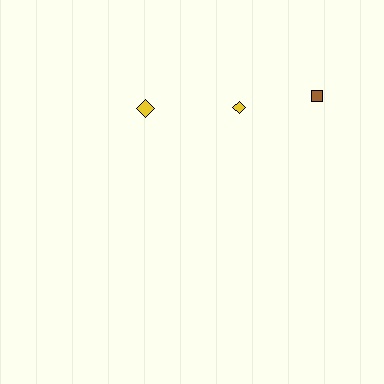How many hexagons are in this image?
There are no hexagons.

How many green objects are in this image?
There are no green objects.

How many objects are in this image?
There are 3 objects.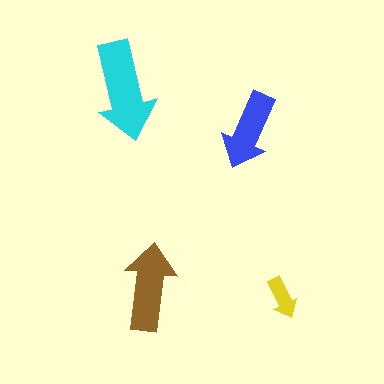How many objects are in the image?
There are 4 objects in the image.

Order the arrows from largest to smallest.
the cyan one, the brown one, the blue one, the yellow one.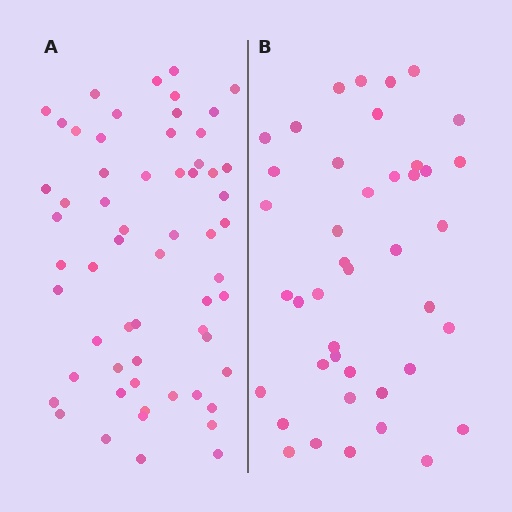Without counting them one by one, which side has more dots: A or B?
Region A (the left region) has more dots.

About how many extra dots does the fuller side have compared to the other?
Region A has approximately 20 more dots than region B.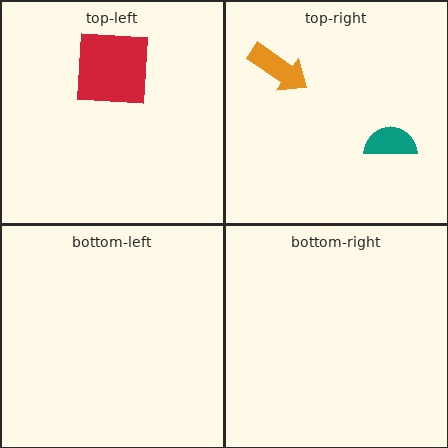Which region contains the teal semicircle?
The top-right region.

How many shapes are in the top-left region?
1.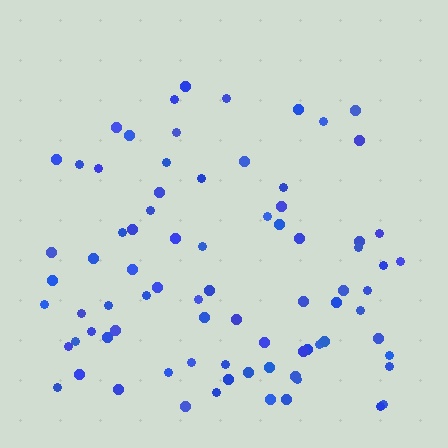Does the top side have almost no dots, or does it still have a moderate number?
Still a moderate number, just noticeably fewer than the bottom.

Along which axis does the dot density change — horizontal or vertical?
Vertical.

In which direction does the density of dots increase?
From top to bottom, with the bottom side densest.